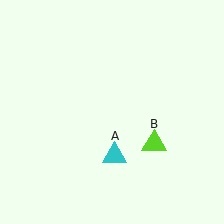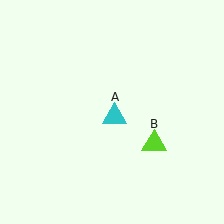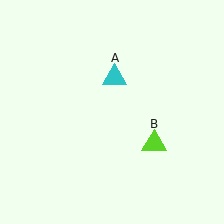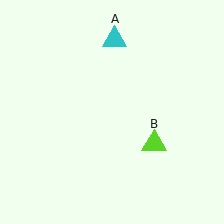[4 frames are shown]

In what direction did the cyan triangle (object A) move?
The cyan triangle (object A) moved up.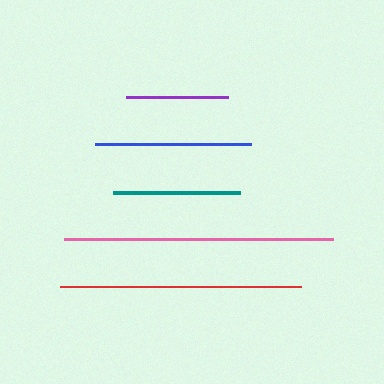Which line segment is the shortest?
The purple line is the shortest at approximately 102 pixels.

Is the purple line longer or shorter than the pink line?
The pink line is longer than the purple line.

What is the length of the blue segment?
The blue segment is approximately 157 pixels long.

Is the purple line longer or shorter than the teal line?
The teal line is longer than the purple line.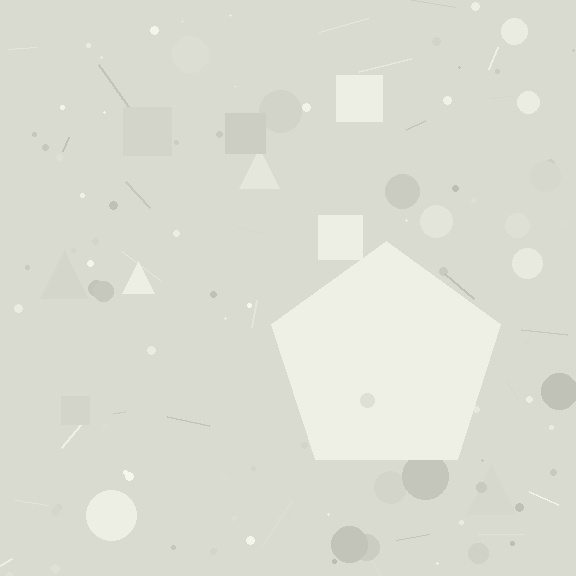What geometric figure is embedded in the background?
A pentagon is embedded in the background.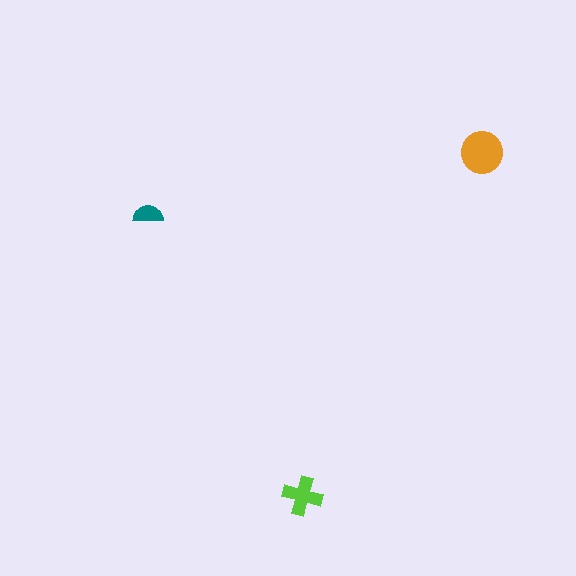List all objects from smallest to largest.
The teal semicircle, the lime cross, the orange circle.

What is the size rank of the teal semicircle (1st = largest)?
3rd.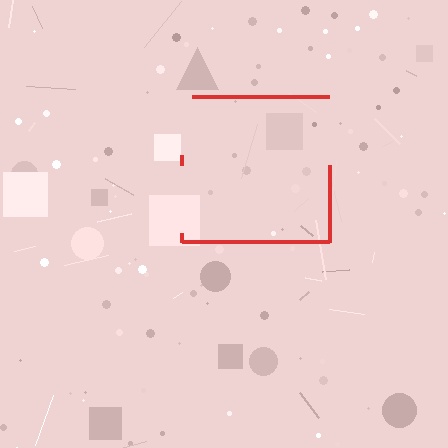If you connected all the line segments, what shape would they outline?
They would outline a square.